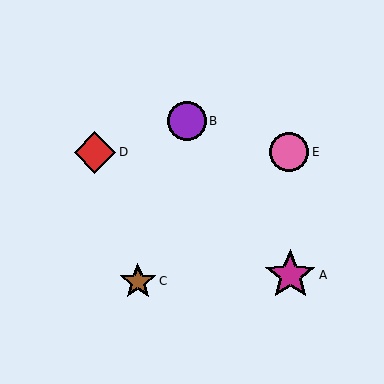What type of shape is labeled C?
Shape C is a brown star.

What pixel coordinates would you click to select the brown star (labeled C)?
Click at (138, 281) to select the brown star C.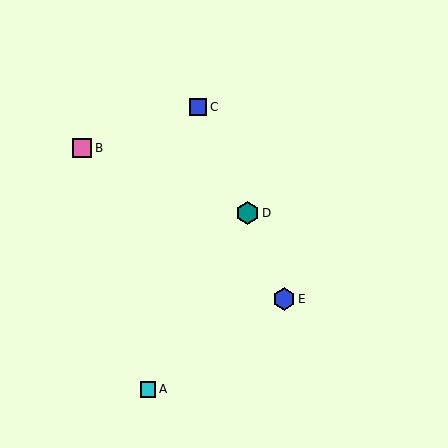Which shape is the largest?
The blue hexagon (labeled E) is the largest.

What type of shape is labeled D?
Shape D is a teal hexagon.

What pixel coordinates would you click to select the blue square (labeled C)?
Click at (198, 107) to select the blue square C.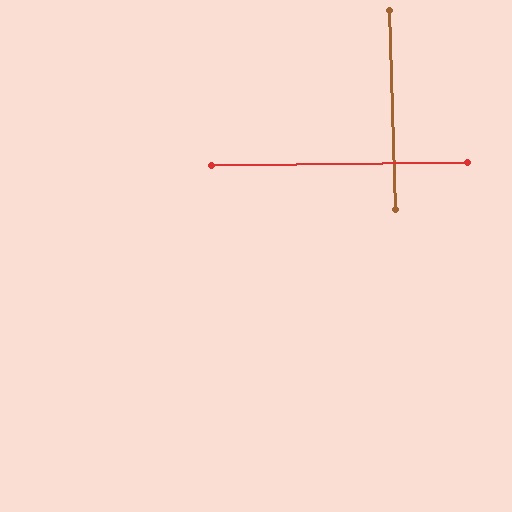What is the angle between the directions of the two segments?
Approximately 89 degrees.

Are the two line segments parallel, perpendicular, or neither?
Perpendicular — they meet at approximately 89°.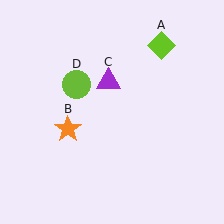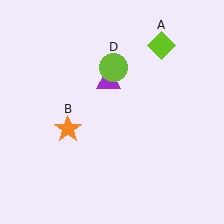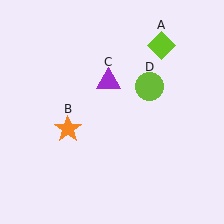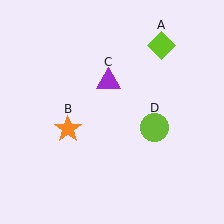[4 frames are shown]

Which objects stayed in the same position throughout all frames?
Lime diamond (object A) and orange star (object B) and purple triangle (object C) remained stationary.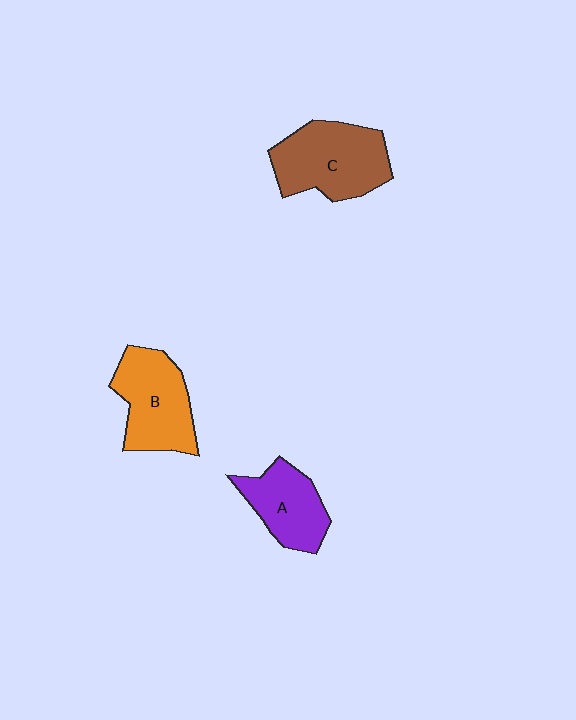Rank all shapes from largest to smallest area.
From largest to smallest: C (brown), B (orange), A (purple).